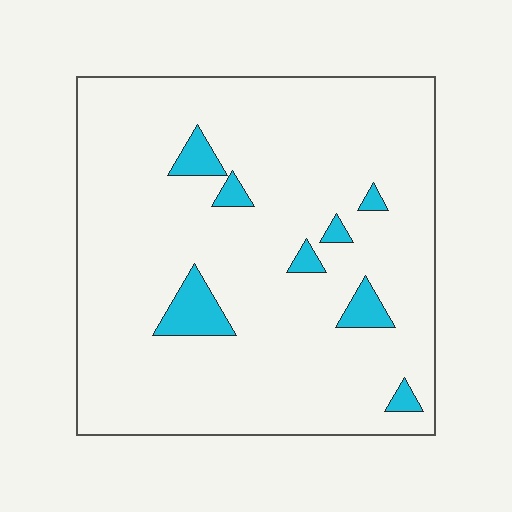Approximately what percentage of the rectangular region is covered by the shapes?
Approximately 5%.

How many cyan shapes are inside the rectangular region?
8.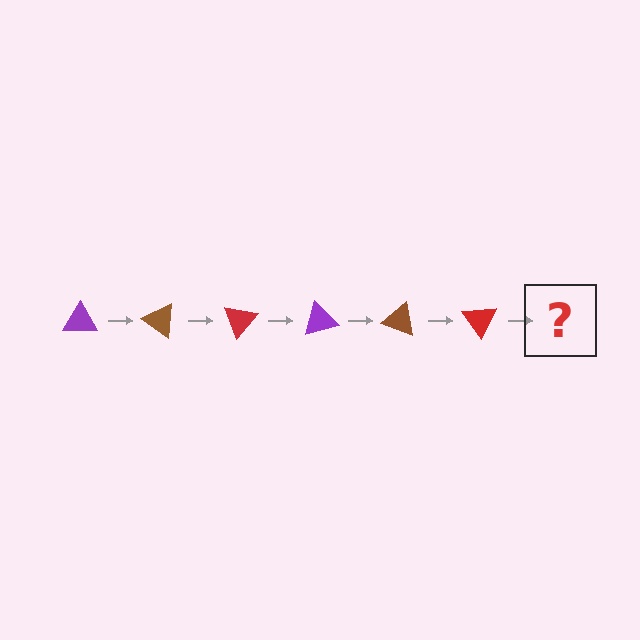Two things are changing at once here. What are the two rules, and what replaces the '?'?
The two rules are that it rotates 35 degrees each step and the color cycles through purple, brown, and red. The '?' should be a purple triangle, rotated 210 degrees from the start.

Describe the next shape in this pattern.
It should be a purple triangle, rotated 210 degrees from the start.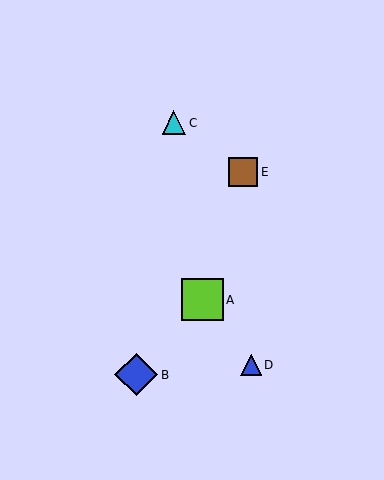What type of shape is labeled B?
Shape B is a blue diamond.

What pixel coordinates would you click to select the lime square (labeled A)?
Click at (202, 300) to select the lime square A.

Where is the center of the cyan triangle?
The center of the cyan triangle is at (174, 123).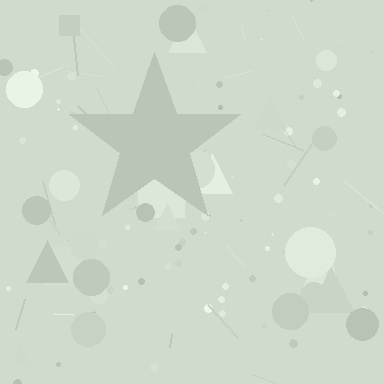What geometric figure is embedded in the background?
A star is embedded in the background.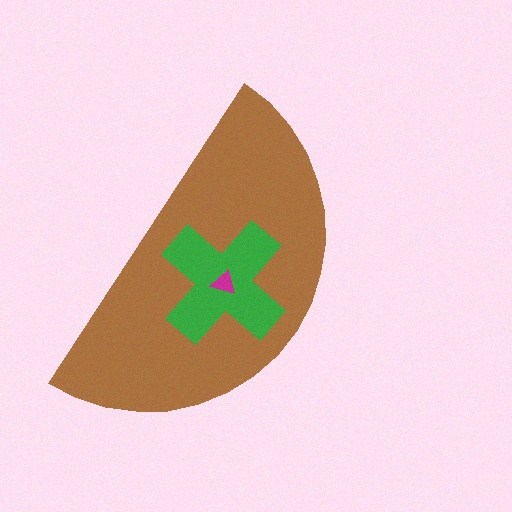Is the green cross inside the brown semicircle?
Yes.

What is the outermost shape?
The brown semicircle.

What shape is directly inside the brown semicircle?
The green cross.